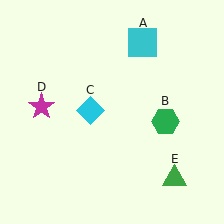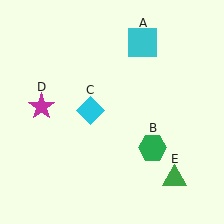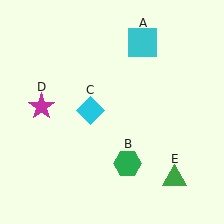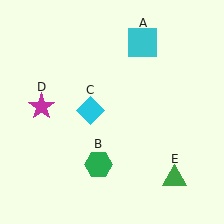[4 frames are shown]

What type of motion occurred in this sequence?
The green hexagon (object B) rotated clockwise around the center of the scene.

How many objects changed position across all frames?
1 object changed position: green hexagon (object B).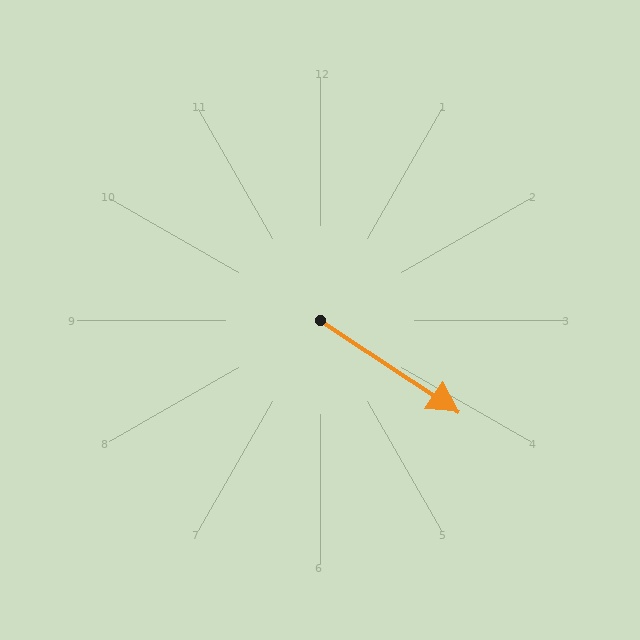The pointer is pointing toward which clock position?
Roughly 4 o'clock.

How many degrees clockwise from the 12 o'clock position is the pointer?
Approximately 123 degrees.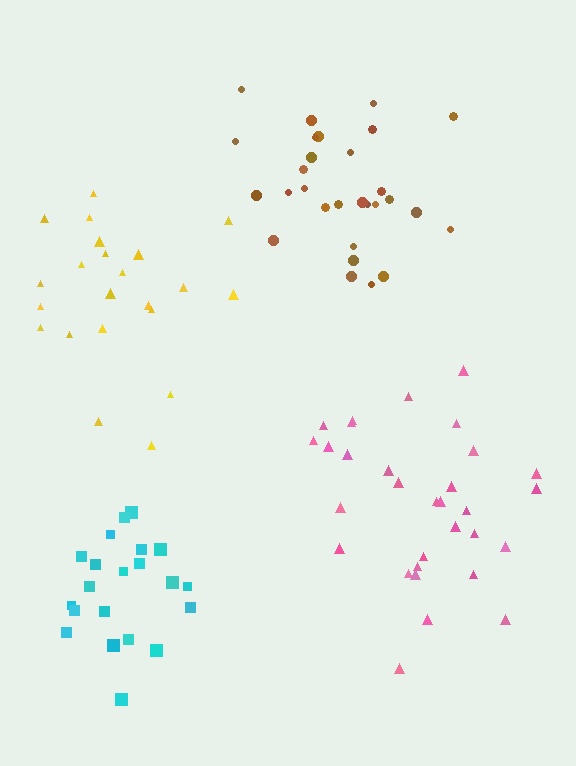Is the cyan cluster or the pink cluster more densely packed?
Cyan.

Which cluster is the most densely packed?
Cyan.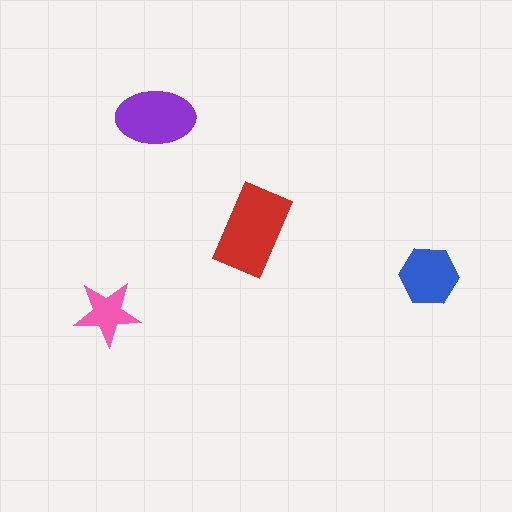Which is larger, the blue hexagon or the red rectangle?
The red rectangle.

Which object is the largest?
The red rectangle.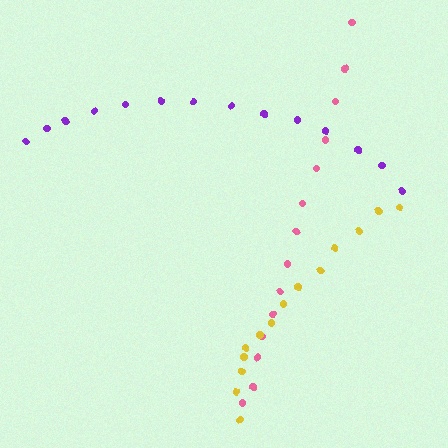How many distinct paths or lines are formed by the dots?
There are 3 distinct paths.